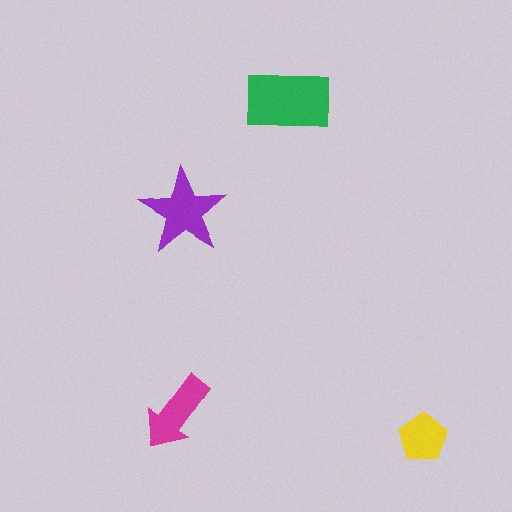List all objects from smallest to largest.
The yellow pentagon, the magenta arrow, the purple star, the green rectangle.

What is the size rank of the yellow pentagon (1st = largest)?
4th.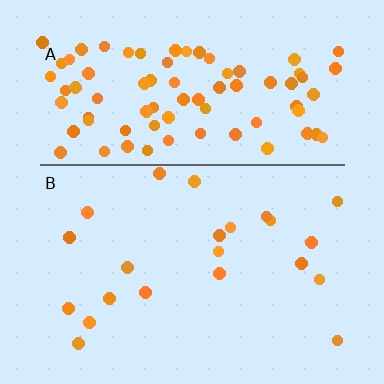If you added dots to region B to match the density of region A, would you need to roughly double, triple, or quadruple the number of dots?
Approximately quadruple.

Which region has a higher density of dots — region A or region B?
A (the top).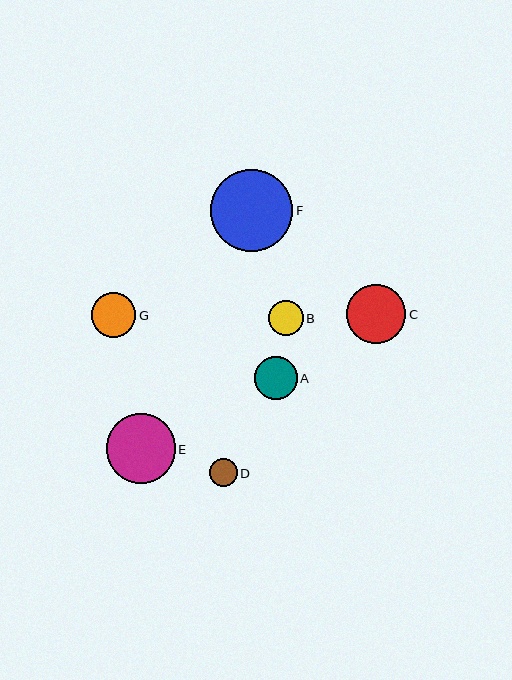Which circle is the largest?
Circle F is the largest with a size of approximately 82 pixels.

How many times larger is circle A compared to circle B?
Circle A is approximately 1.2 times the size of circle B.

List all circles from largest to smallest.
From largest to smallest: F, E, C, G, A, B, D.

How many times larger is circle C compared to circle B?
Circle C is approximately 1.7 times the size of circle B.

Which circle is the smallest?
Circle D is the smallest with a size of approximately 27 pixels.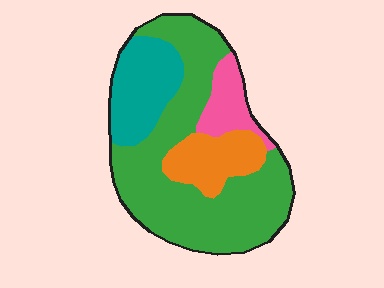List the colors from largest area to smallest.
From largest to smallest: green, teal, orange, pink.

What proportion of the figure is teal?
Teal takes up about one fifth (1/5) of the figure.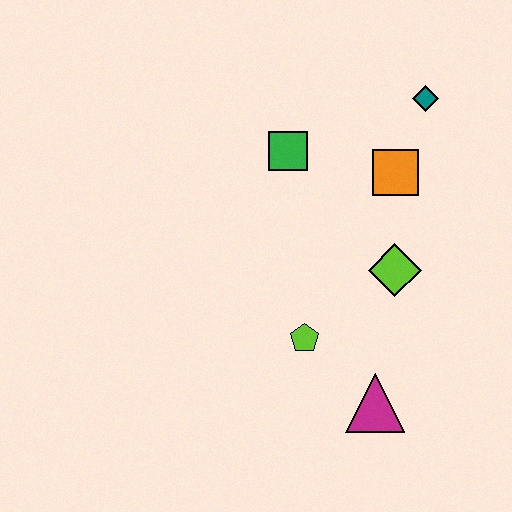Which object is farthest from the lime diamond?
The teal diamond is farthest from the lime diamond.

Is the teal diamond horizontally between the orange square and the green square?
No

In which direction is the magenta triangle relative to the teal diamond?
The magenta triangle is below the teal diamond.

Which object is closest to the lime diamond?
The orange square is closest to the lime diamond.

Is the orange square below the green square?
Yes